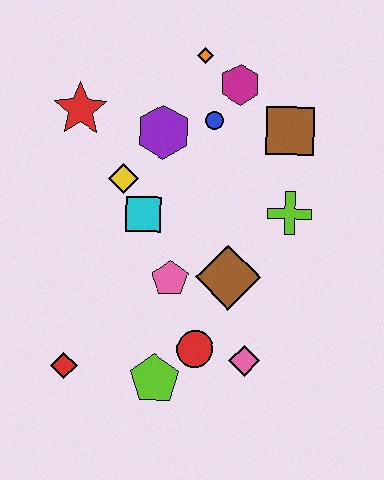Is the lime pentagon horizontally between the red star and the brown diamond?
Yes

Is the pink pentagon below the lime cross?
Yes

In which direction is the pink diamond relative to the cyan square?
The pink diamond is below the cyan square.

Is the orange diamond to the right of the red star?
Yes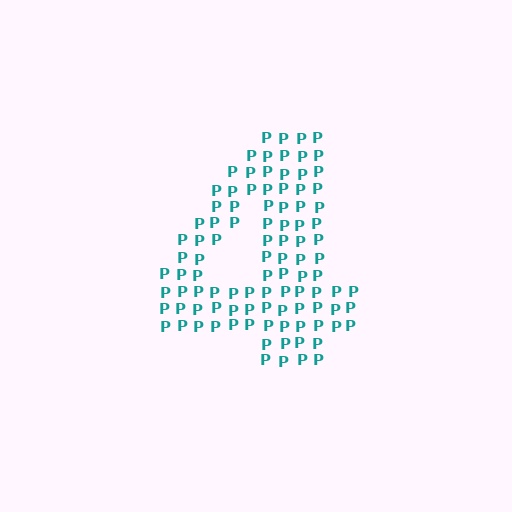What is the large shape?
The large shape is the digit 4.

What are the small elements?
The small elements are letter P's.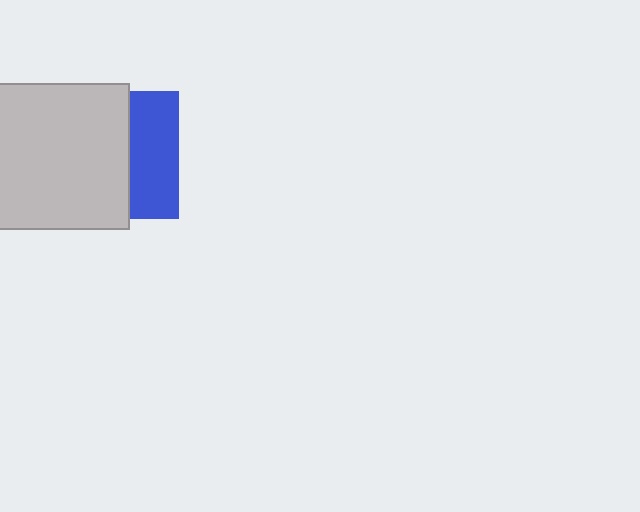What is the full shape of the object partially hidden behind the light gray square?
The partially hidden object is a blue square.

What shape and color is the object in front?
The object in front is a light gray square.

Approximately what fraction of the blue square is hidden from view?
Roughly 62% of the blue square is hidden behind the light gray square.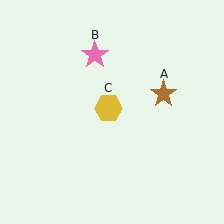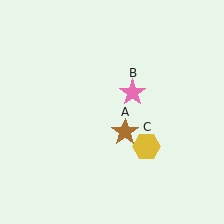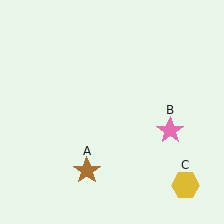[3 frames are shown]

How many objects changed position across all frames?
3 objects changed position: brown star (object A), pink star (object B), yellow hexagon (object C).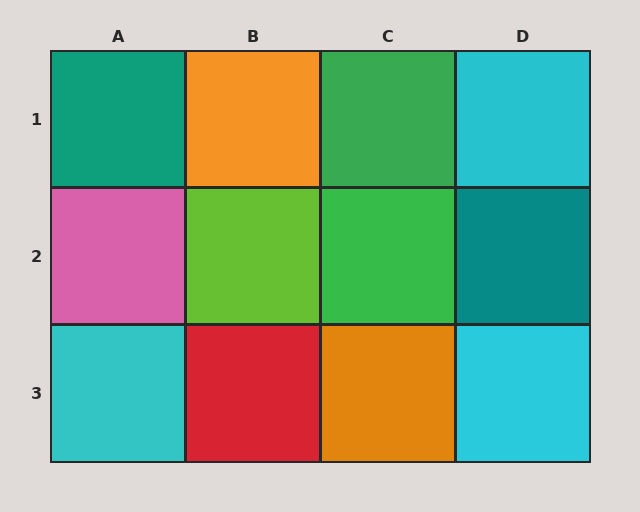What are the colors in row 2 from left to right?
Pink, lime, green, teal.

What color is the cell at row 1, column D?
Cyan.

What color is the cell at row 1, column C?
Green.